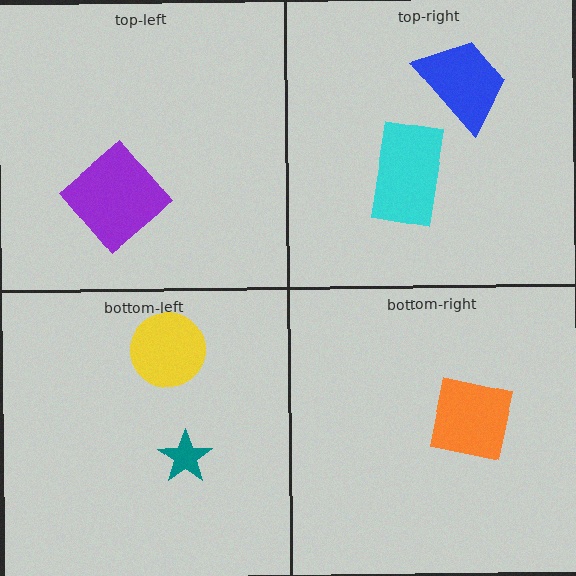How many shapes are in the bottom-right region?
1.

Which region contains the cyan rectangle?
The top-right region.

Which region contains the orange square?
The bottom-right region.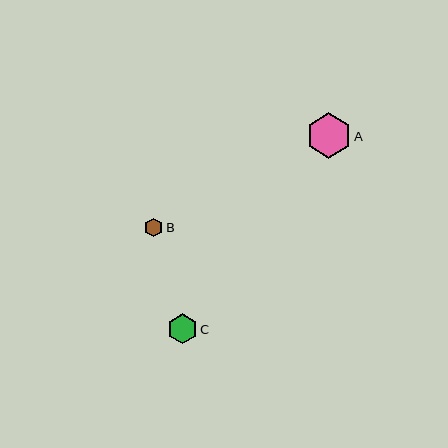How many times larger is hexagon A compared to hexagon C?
Hexagon A is approximately 1.5 times the size of hexagon C.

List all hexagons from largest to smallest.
From largest to smallest: A, C, B.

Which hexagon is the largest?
Hexagon A is the largest with a size of approximately 45 pixels.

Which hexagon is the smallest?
Hexagon B is the smallest with a size of approximately 19 pixels.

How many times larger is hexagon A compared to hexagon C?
Hexagon A is approximately 1.5 times the size of hexagon C.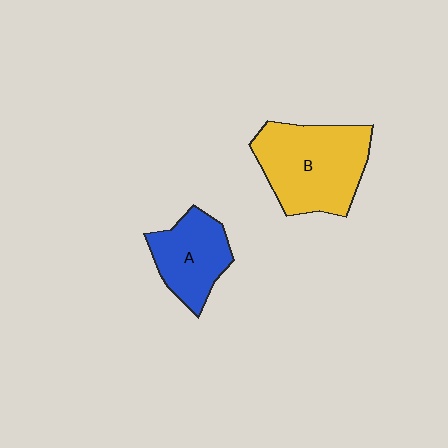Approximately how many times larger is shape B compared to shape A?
Approximately 1.6 times.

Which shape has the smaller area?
Shape A (blue).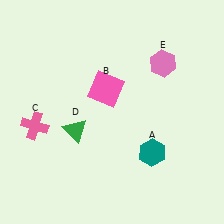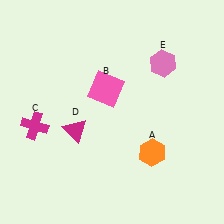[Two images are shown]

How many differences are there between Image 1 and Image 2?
There are 3 differences between the two images.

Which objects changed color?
A changed from teal to orange. C changed from pink to magenta. D changed from green to magenta.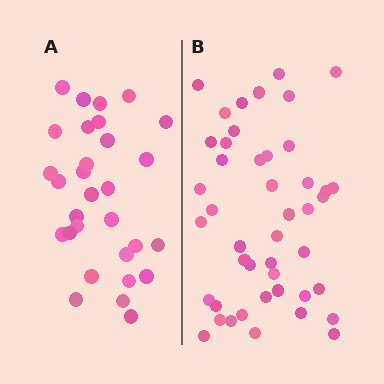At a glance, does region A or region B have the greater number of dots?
Region B (the right region) has more dots.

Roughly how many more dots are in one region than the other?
Region B has approximately 15 more dots than region A.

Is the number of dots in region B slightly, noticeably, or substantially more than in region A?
Region B has substantially more. The ratio is roughly 1.5 to 1.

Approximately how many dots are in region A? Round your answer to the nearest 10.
About 30 dots.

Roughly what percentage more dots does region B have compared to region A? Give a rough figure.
About 50% more.